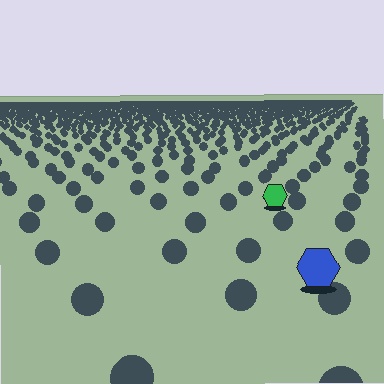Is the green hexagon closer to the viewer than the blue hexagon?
No. The blue hexagon is closer — you can tell from the texture gradient: the ground texture is coarser near it.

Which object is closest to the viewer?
The blue hexagon is closest. The texture marks near it are larger and more spread out.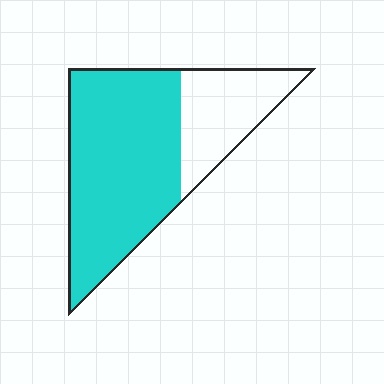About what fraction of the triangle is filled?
About two thirds (2/3).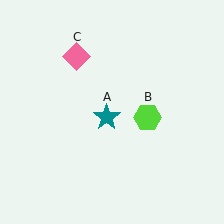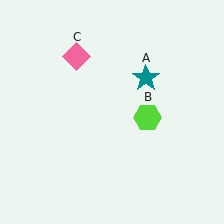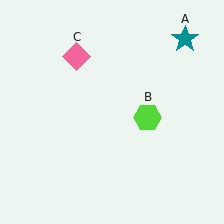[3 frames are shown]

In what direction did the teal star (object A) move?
The teal star (object A) moved up and to the right.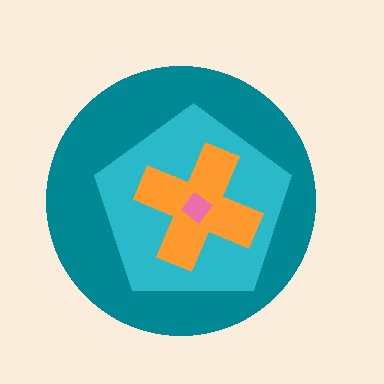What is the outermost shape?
The teal circle.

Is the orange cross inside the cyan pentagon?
Yes.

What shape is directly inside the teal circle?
The cyan pentagon.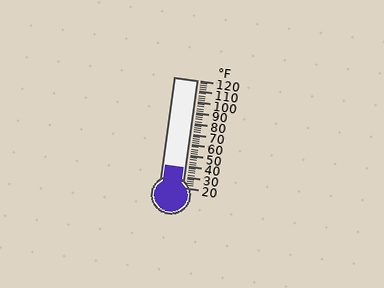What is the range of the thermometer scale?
The thermometer scale ranges from 20°F to 120°F.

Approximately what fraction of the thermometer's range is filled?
The thermometer is filled to approximately 20% of its range.